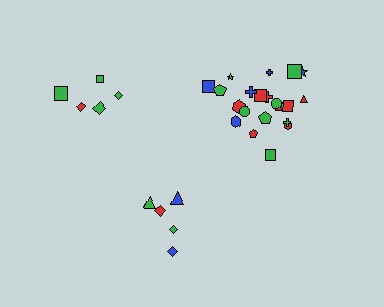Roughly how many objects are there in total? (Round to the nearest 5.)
Roughly 30 objects in total.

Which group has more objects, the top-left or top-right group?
The top-right group.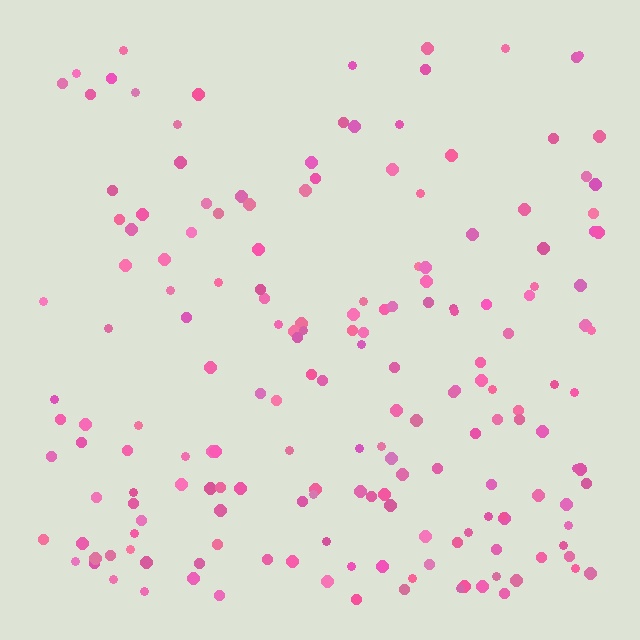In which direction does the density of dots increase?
From top to bottom, with the bottom side densest.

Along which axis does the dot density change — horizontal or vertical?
Vertical.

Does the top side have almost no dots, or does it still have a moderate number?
Still a moderate number, just noticeably fewer than the bottom.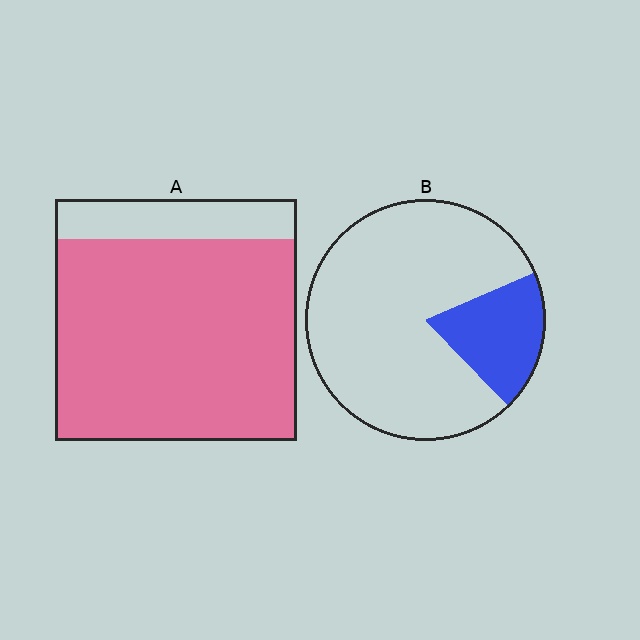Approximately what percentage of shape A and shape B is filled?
A is approximately 85% and B is approximately 20%.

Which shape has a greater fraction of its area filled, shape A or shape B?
Shape A.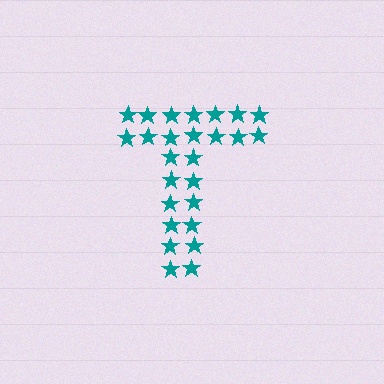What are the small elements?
The small elements are stars.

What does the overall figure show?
The overall figure shows the letter T.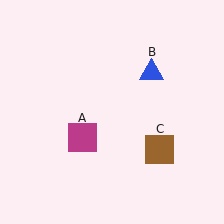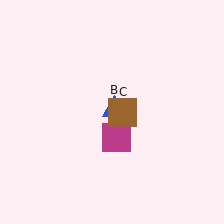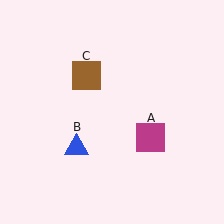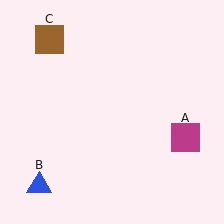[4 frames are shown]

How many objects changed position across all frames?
3 objects changed position: magenta square (object A), blue triangle (object B), brown square (object C).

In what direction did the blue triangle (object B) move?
The blue triangle (object B) moved down and to the left.